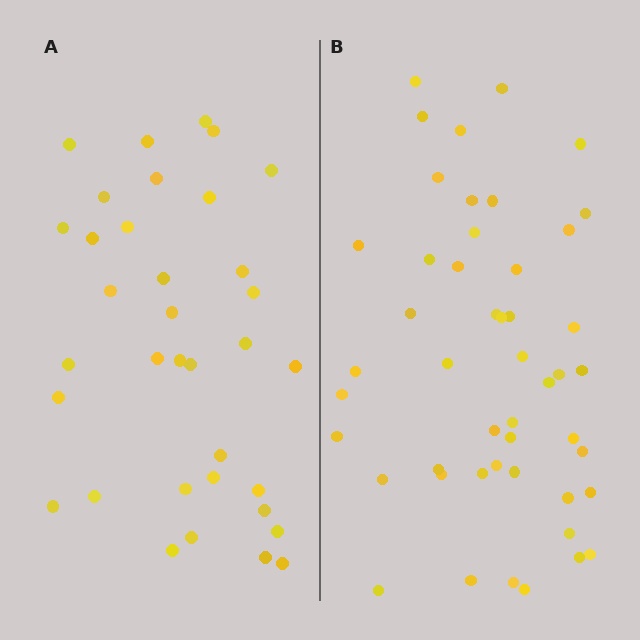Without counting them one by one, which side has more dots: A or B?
Region B (the right region) has more dots.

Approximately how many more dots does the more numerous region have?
Region B has approximately 15 more dots than region A.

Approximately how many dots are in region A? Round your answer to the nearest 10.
About 40 dots. (The exact count is 35, which rounds to 40.)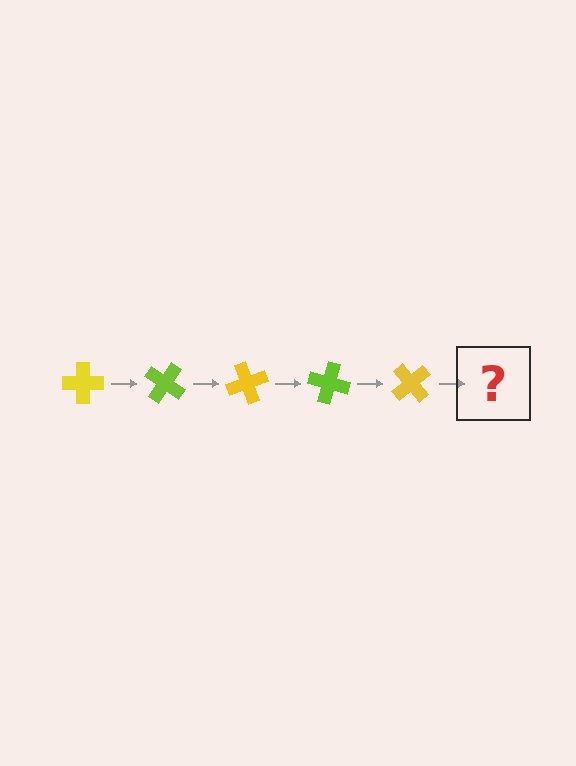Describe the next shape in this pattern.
It should be a lime cross, rotated 175 degrees from the start.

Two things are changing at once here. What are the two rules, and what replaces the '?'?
The two rules are that it rotates 35 degrees each step and the color cycles through yellow and lime. The '?' should be a lime cross, rotated 175 degrees from the start.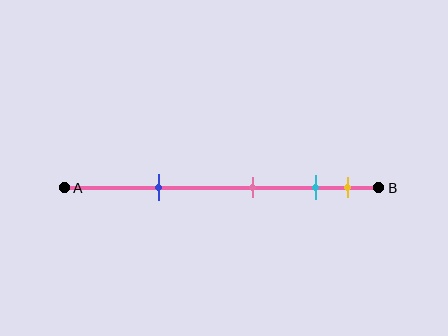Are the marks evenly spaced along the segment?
No, the marks are not evenly spaced.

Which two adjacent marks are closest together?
The cyan and yellow marks are the closest adjacent pair.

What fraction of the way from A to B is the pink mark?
The pink mark is approximately 60% (0.6) of the way from A to B.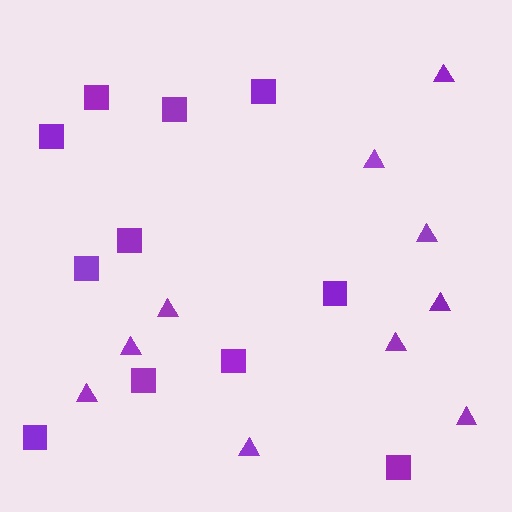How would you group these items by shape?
There are 2 groups: one group of squares (11) and one group of triangles (10).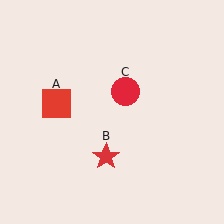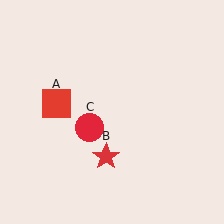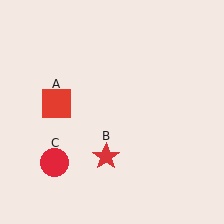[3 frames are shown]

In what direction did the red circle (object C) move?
The red circle (object C) moved down and to the left.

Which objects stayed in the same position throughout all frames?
Red square (object A) and red star (object B) remained stationary.